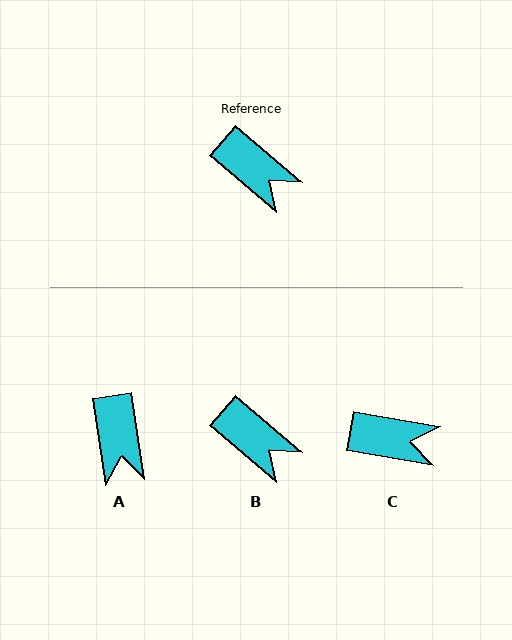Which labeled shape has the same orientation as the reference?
B.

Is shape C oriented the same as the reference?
No, it is off by about 31 degrees.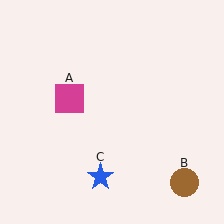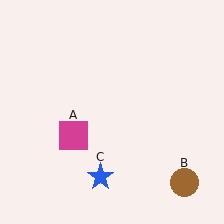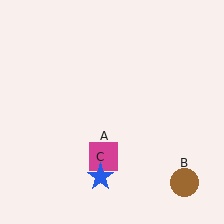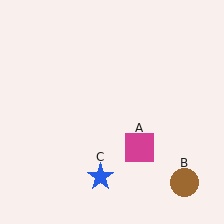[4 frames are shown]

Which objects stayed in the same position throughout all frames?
Brown circle (object B) and blue star (object C) remained stationary.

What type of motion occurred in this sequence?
The magenta square (object A) rotated counterclockwise around the center of the scene.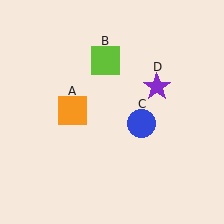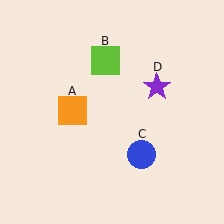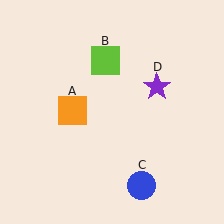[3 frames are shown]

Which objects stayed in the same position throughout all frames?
Orange square (object A) and lime square (object B) and purple star (object D) remained stationary.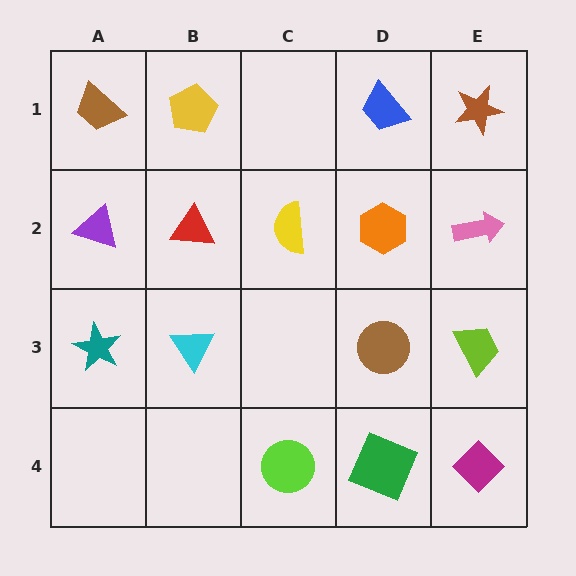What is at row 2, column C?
A yellow semicircle.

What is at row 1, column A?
A brown trapezoid.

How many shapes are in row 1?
4 shapes.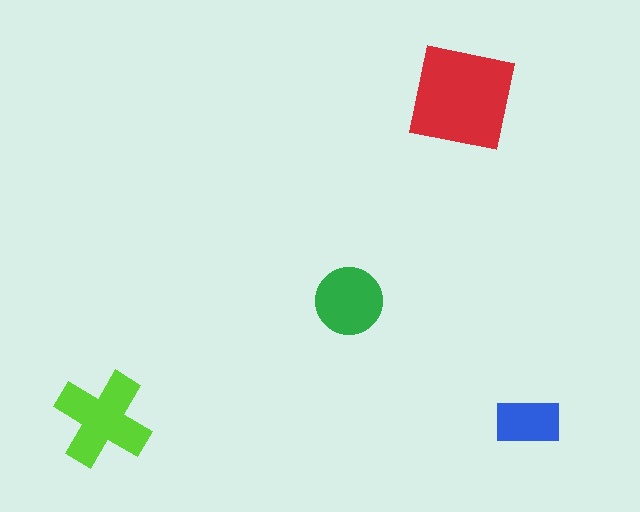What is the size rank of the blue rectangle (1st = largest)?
4th.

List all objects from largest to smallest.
The red square, the lime cross, the green circle, the blue rectangle.